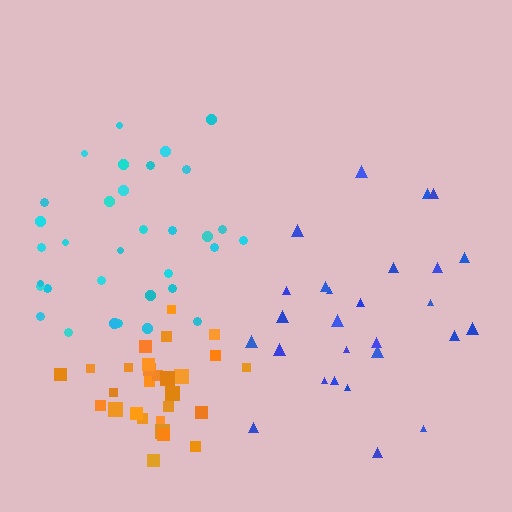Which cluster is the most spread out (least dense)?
Blue.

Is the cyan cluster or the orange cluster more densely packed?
Orange.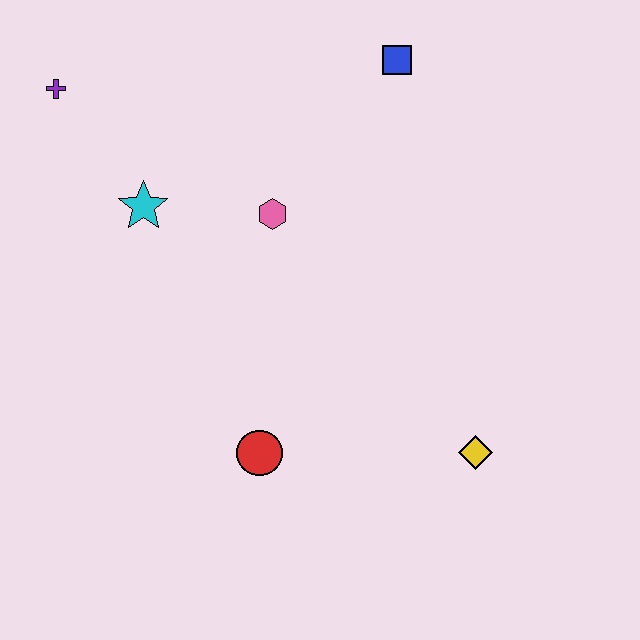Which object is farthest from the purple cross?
The yellow diamond is farthest from the purple cross.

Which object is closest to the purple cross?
The cyan star is closest to the purple cross.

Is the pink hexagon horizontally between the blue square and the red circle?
Yes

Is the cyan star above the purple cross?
No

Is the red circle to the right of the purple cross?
Yes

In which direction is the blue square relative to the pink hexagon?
The blue square is above the pink hexagon.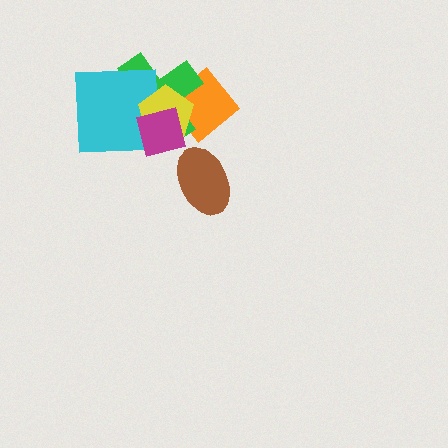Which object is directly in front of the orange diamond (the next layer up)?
The green cross is directly in front of the orange diamond.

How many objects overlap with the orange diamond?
2 objects overlap with the orange diamond.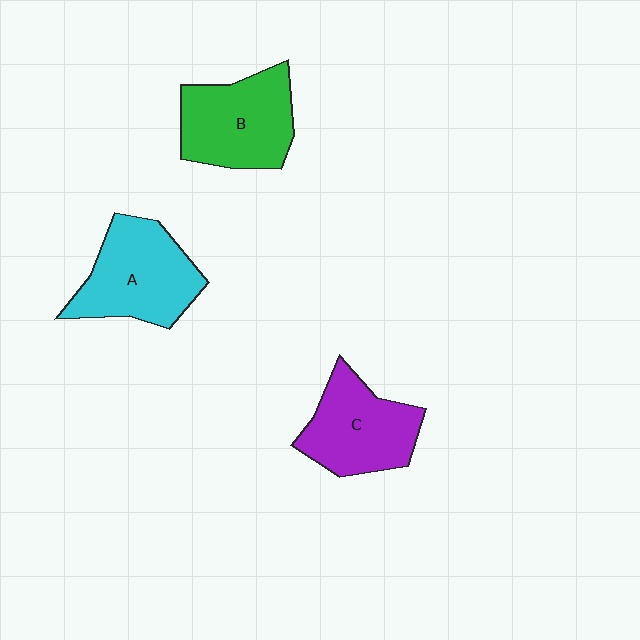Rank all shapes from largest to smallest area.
From largest to smallest: A (cyan), B (green), C (purple).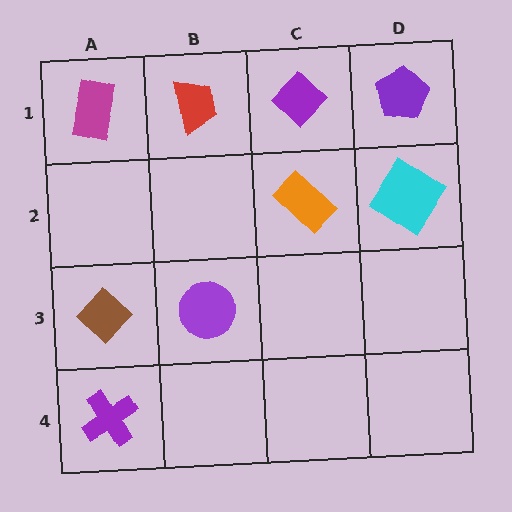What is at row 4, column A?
A purple cross.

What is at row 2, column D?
A cyan diamond.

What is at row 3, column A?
A brown diamond.